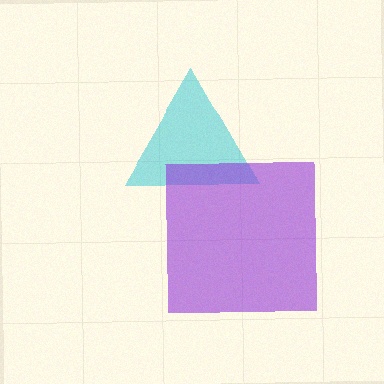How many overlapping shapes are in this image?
There are 2 overlapping shapes in the image.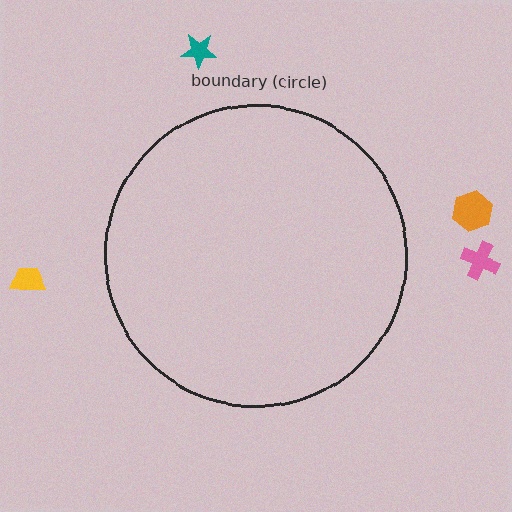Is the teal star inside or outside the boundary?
Outside.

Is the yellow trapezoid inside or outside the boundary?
Outside.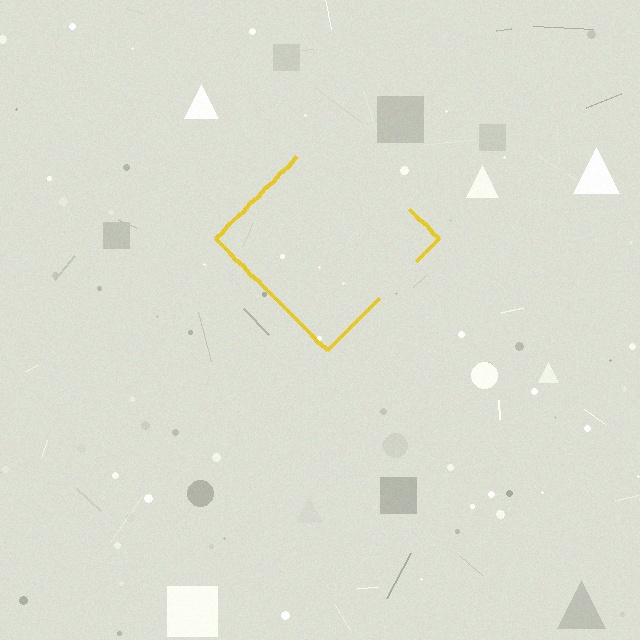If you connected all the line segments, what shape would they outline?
They would outline a diamond.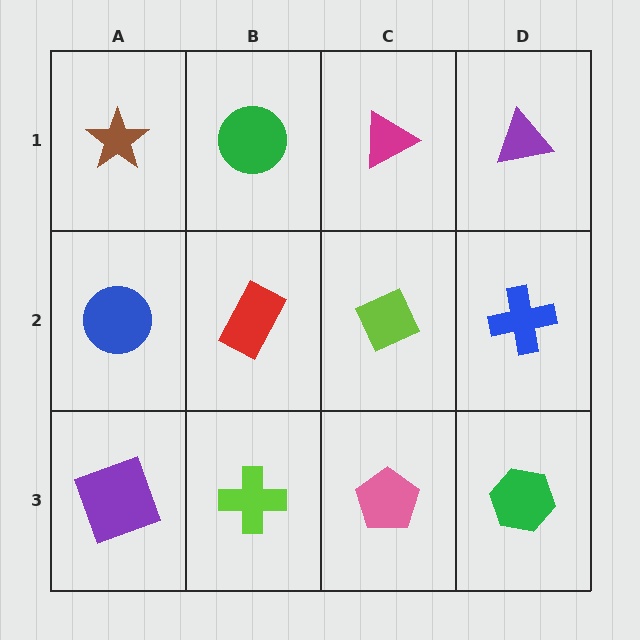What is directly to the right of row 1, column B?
A magenta triangle.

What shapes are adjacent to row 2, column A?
A brown star (row 1, column A), a purple square (row 3, column A), a red rectangle (row 2, column B).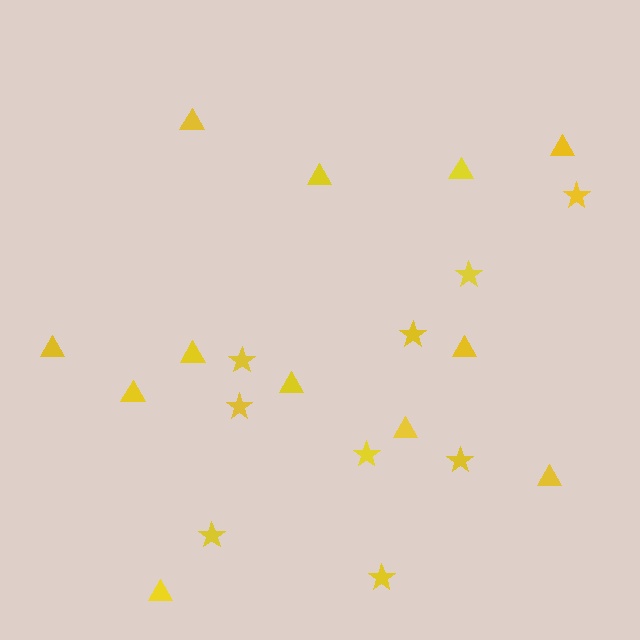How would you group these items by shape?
There are 2 groups: one group of stars (9) and one group of triangles (12).